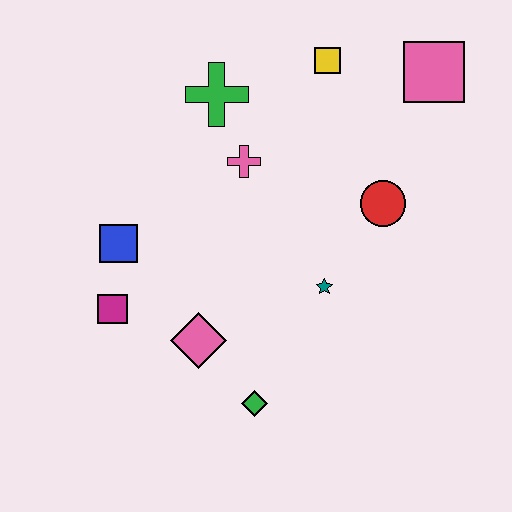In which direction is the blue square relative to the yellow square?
The blue square is to the left of the yellow square.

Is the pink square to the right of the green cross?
Yes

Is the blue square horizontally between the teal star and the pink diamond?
No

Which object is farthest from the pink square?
The magenta square is farthest from the pink square.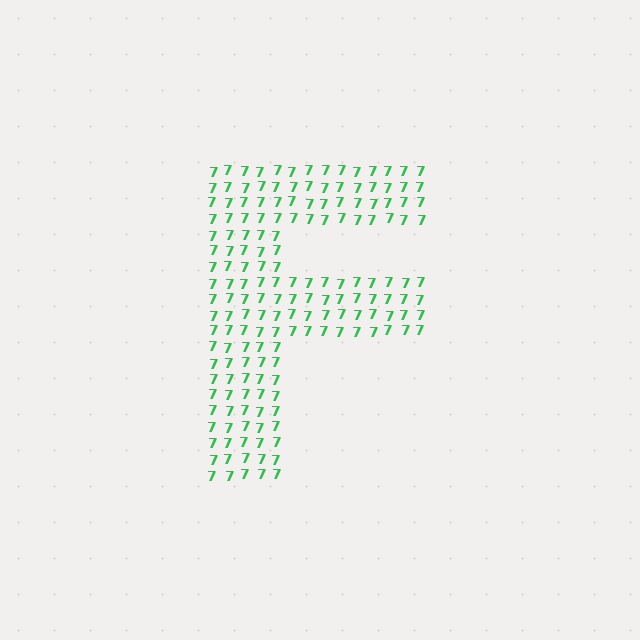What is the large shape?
The large shape is the letter F.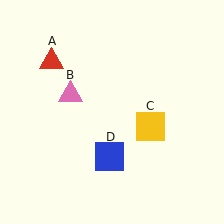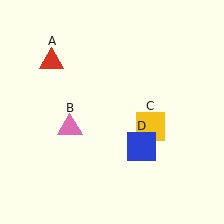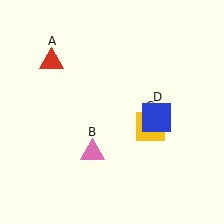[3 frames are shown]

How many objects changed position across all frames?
2 objects changed position: pink triangle (object B), blue square (object D).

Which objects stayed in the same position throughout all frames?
Red triangle (object A) and yellow square (object C) remained stationary.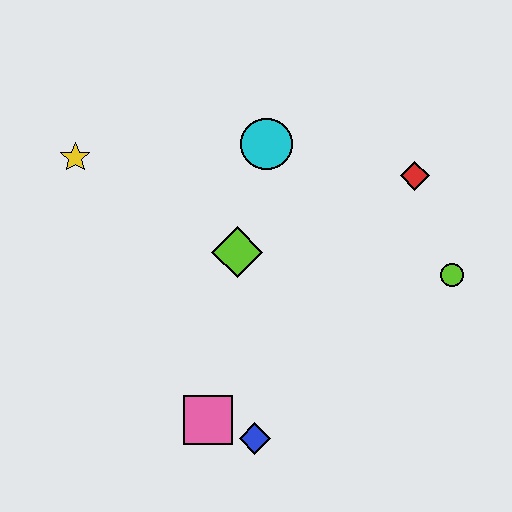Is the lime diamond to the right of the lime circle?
No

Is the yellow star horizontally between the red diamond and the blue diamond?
No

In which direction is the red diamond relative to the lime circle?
The red diamond is above the lime circle.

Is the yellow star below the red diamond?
No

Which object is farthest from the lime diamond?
The lime circle is farthest from the lime diamond.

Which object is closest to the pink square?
The blue diamond is closest to the pink square.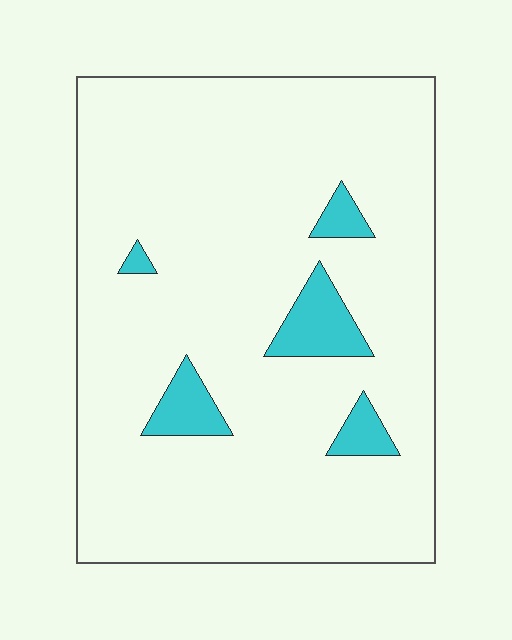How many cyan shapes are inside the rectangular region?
5.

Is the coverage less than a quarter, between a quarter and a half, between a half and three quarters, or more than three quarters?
Less than a quarter.